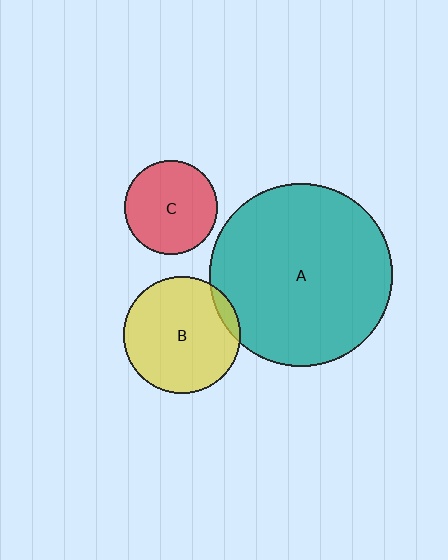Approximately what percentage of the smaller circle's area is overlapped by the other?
Approximately 5%.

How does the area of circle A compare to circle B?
Approximately 2.4 times.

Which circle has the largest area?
Circle A (teal).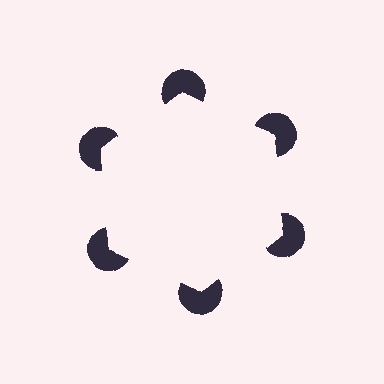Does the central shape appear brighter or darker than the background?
It typically appears slightly brighter than the background, even though no actual brightness change is drawn.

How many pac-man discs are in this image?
There are 6 — one at each vertex of the illusory hexagon.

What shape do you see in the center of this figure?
An illusory hexagon — its edges are inferred from the aligned wedge cuts in the pac-man discs, not physically drawn.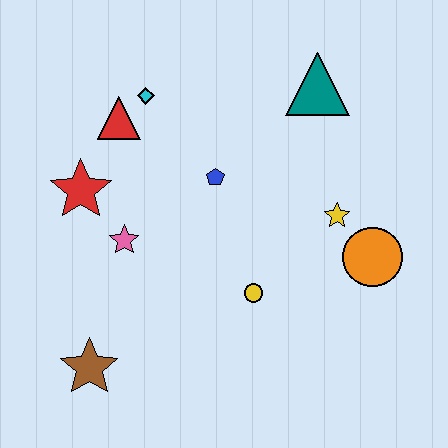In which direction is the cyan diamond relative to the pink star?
The cyan diamond is above the pink star.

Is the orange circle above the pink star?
No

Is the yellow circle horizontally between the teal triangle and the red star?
Yes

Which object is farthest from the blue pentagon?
The brown star is farthest from the blue pentagon.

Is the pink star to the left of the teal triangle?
Yes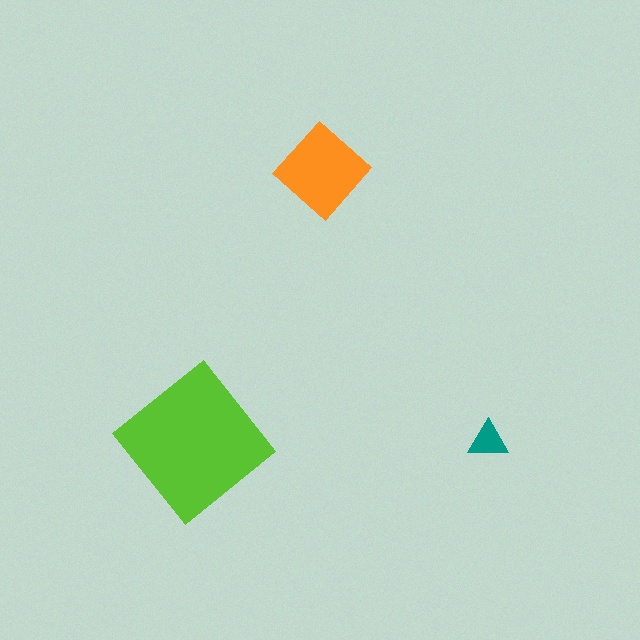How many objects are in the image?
There are 3 objects in the image.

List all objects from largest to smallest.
The lime diamond, the orange diamond, the teal triangle.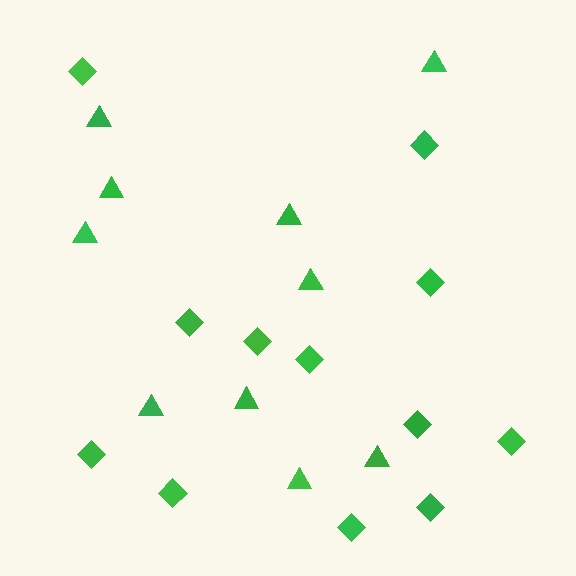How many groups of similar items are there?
There are 2 groups: one group of diamonds (12) and one group of triangles (10).